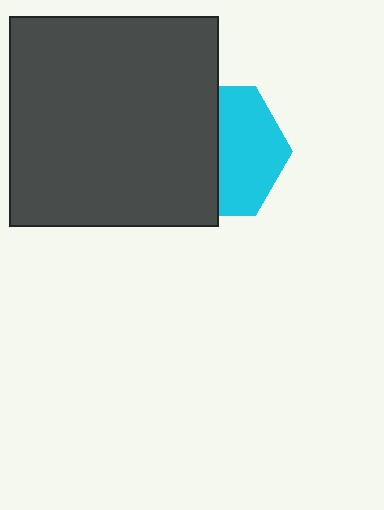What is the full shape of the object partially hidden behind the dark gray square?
The partially hidden object is a cyan hexagon.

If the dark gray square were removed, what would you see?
You would see the complete cyan hexagon.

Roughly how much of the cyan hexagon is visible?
About half of it is visible (roughly 49%).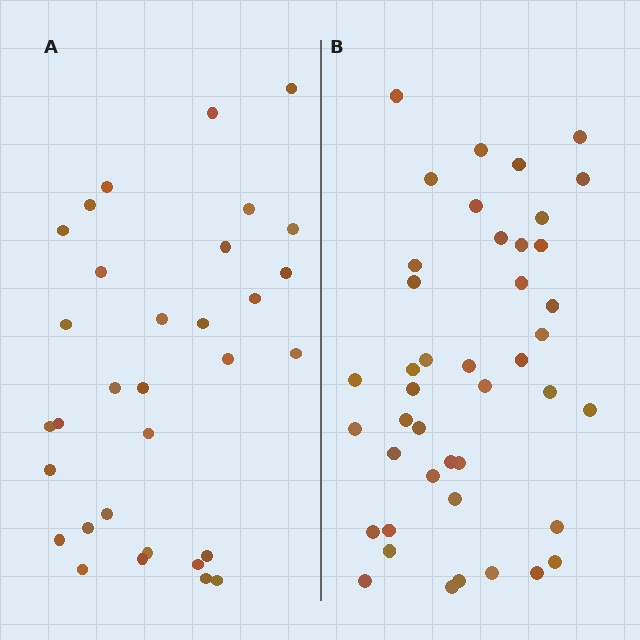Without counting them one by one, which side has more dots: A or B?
Region B (the right region) has more dots.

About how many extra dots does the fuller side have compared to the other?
Region B has roughly 12 or so more dots than region A.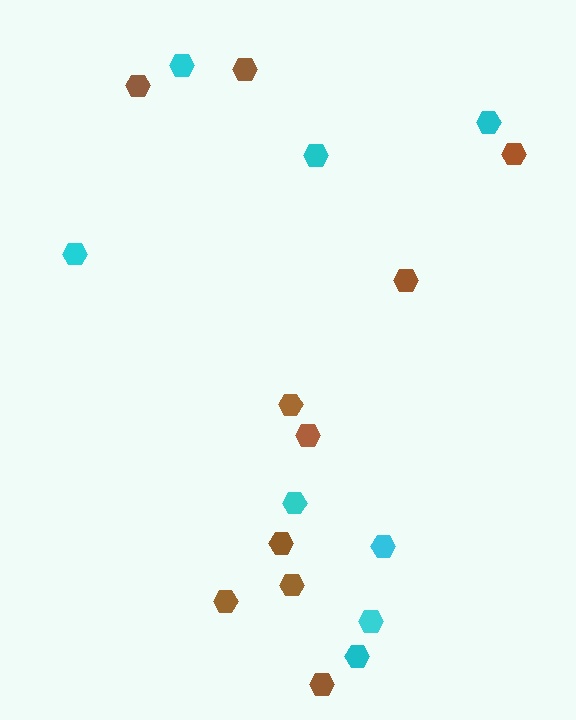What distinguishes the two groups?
There are 2 groups: one group of cyan hexagons (8) and one group of brown hexagons (10).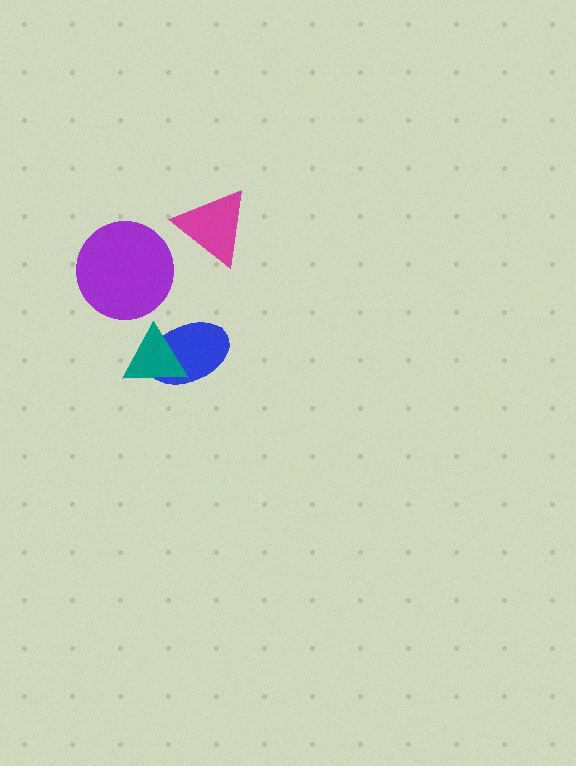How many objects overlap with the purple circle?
0 objects overlap with the purple circle.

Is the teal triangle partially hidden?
No, no other shape covers it.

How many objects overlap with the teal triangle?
1 object overlaps with the teal triangle.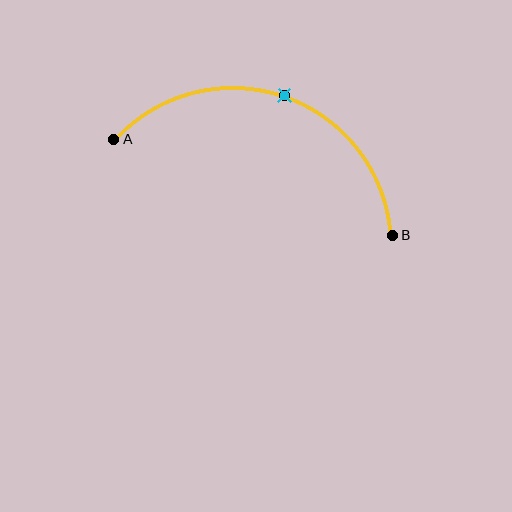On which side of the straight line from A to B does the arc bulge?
The arc bulges above the straight line connecting A and B.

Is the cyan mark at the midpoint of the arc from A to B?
Yes. The cyan mark lies on the arc at equal arc-length from both A and B — it is the arc midpoint.